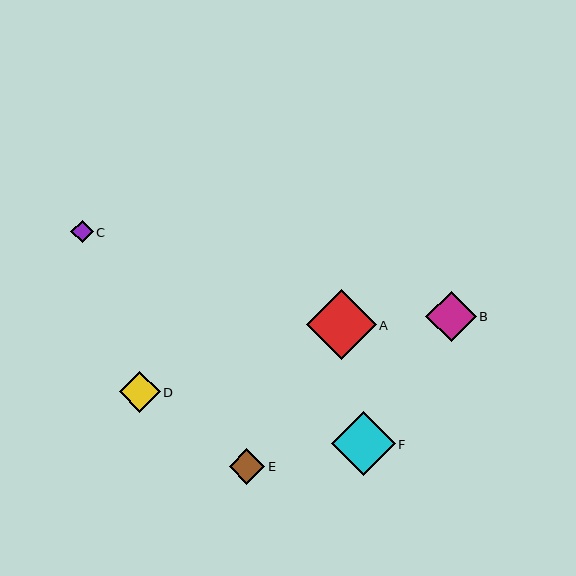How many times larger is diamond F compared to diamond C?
Diamond F is approximately 2.9 times the size of diamond C.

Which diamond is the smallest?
Diamond C is the smallest with a size of approximately 22 pixels.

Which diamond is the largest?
Diamond A is the largest with a size of approximately 70 pixels.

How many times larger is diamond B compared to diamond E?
Diamond B is approximately 1.4 times the size of diamond E.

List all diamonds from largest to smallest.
From largest to smallest: A, F, B, D, E, C.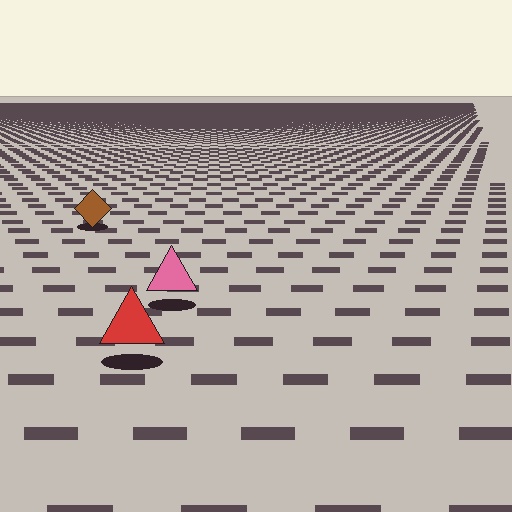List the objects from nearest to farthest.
From nearest to farthest: the red triangle, the pink triangle, the brown diamond.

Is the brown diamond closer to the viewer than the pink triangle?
No. The pink triangle is closer — you can tell from the texture gradient: the ground texture is coarser near it.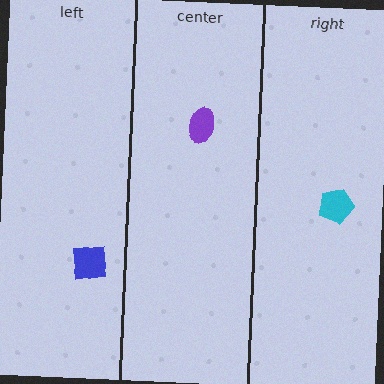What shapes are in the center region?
The purple ellipse.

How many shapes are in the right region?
1.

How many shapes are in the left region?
1.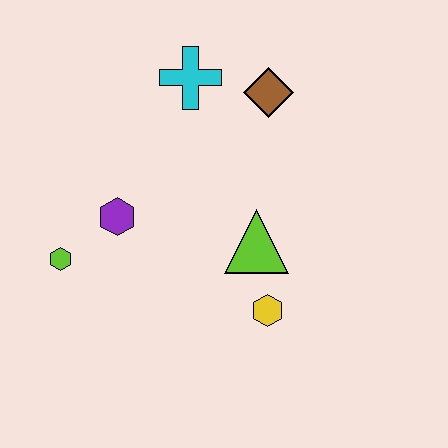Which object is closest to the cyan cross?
The brown diamond is closest to the cyan cross.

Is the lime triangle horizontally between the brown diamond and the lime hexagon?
Yes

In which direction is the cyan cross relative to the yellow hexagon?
The cyan cross is above the yellow hexagon.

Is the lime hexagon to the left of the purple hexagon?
Yes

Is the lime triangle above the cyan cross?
No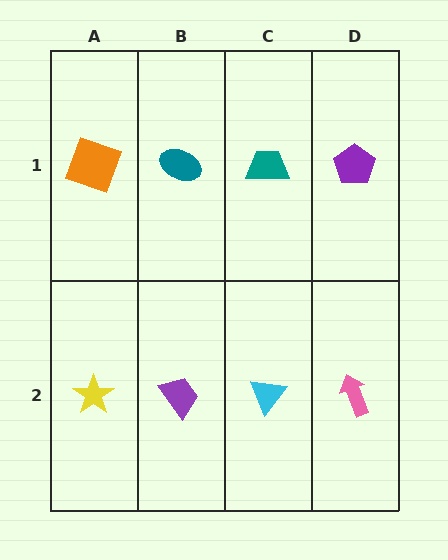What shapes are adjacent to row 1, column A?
A yellow star (row 2, column A), a teal ellipse (row 1, column B).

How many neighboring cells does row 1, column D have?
2.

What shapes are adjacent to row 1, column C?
A cyan triangle (row 2, column C), a teal ellipse (row 1, column B), a purple pentagon (row 1, column D).